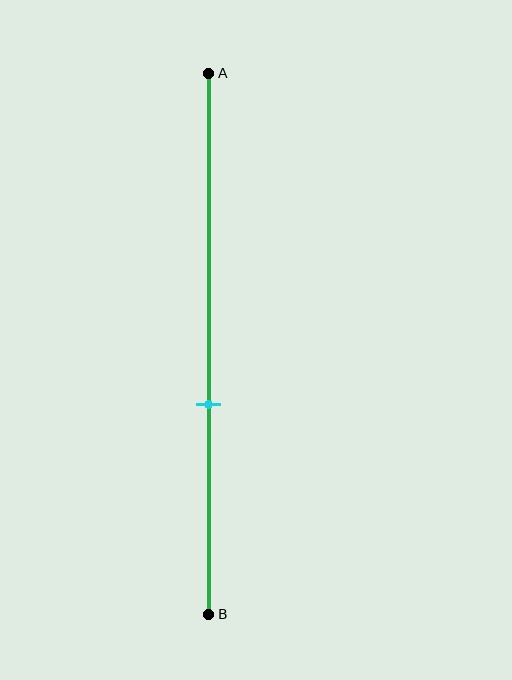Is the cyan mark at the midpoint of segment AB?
No, the mark is at about 60% from A, not at the 50% midpoint.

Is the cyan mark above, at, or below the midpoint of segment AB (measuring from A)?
The cyan mark is below the midpoint of segment AB.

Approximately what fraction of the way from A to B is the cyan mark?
The cyan mark is approximately 60% of the way from A to B.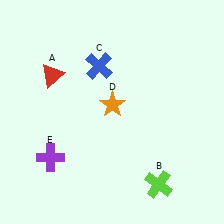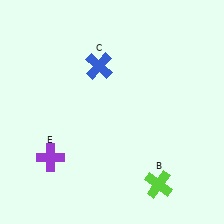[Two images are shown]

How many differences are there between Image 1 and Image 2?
There are 2 differences between the two images.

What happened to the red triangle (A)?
The red triangle (A) was removed in Image 2. It was in the top-left area of Image 1.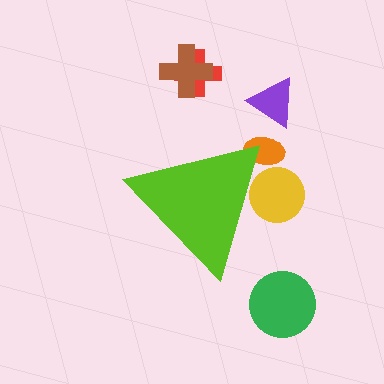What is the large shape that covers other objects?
A lime triangle.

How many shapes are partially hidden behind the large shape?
2 shapes are partially hidden.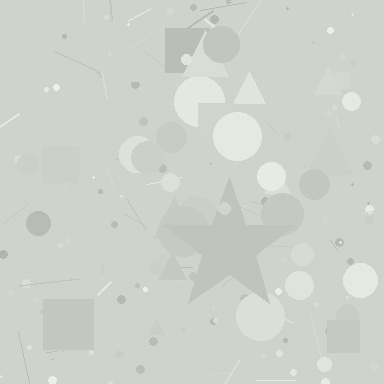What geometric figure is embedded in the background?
A star is embedded in the background.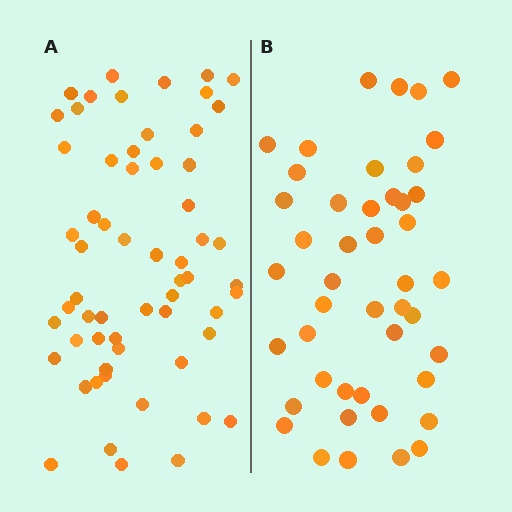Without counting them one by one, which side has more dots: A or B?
Region A (the left region) has more dots.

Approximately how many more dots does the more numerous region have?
Region A has approximately 15 more dots than region B.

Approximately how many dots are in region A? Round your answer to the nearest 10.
About 60 dots.